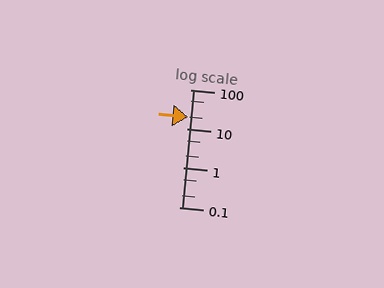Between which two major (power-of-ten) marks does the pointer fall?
The pointer is between 10 and 100.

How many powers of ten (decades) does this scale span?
The scale spans 3 decades, from 0.1 to 100.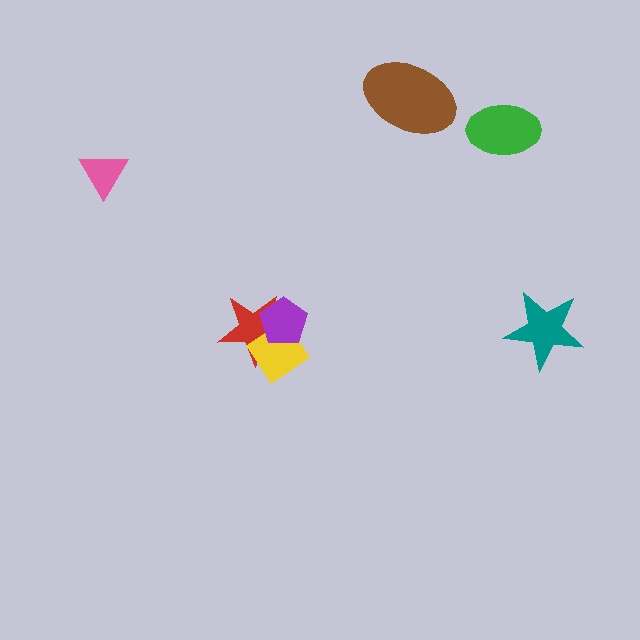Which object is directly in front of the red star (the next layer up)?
The yellow diamond is directly in front of the red star.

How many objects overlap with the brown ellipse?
0 objects overlap with the brown ellipse.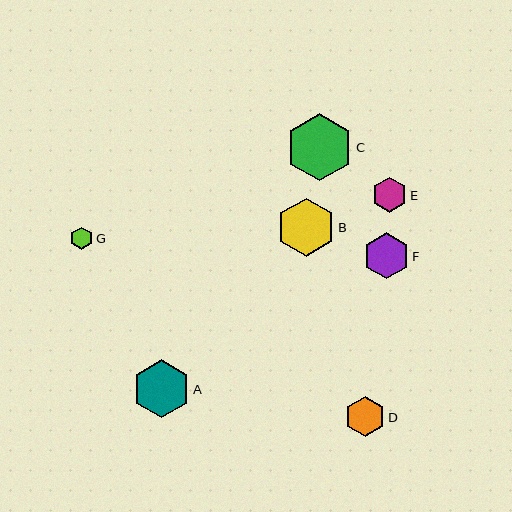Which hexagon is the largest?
Hexagon C is the largest with a size of approximately 67 pixels.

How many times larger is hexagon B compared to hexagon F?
Hexagon B is approximately 1.3 times the size of hexagon F.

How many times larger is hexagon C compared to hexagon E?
Hexagon C is approximately 1.9 times the size of hexagon E.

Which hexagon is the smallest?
Hexagon G is the smallest with a size of approximately 22 pixels.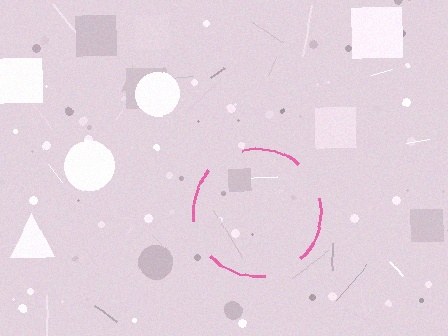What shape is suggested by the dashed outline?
The dashed outline suggests a circle.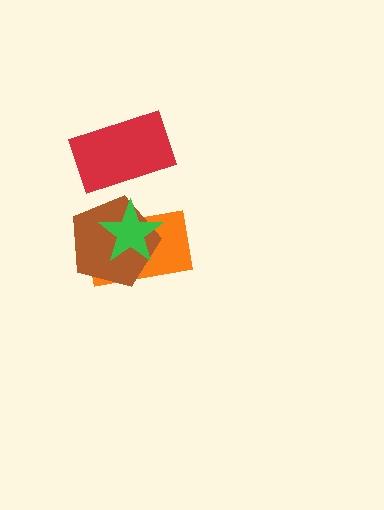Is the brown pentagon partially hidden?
Yes, it is partially covered by another shape.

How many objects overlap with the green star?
2 objects overlap with the green star.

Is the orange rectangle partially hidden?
Yes, it is partially covered by another shape.